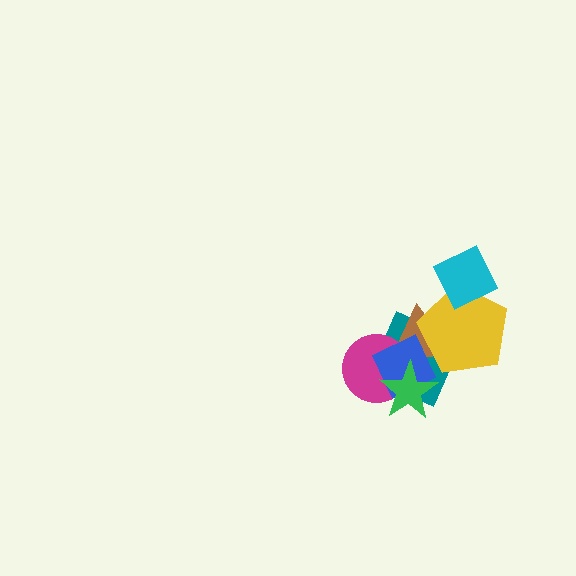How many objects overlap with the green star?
4 objects overlap with the green star.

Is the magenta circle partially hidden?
Yes, it is partially covered by another shape.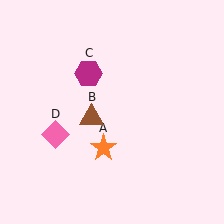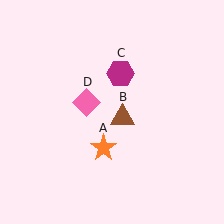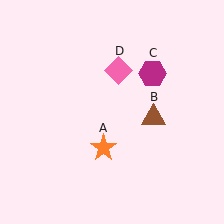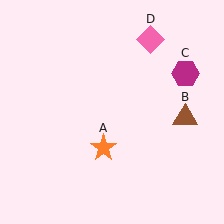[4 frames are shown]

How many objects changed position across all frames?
3 objects changed position: brown triangle (object B), magenta hexagon (object C), pink diamond (object D).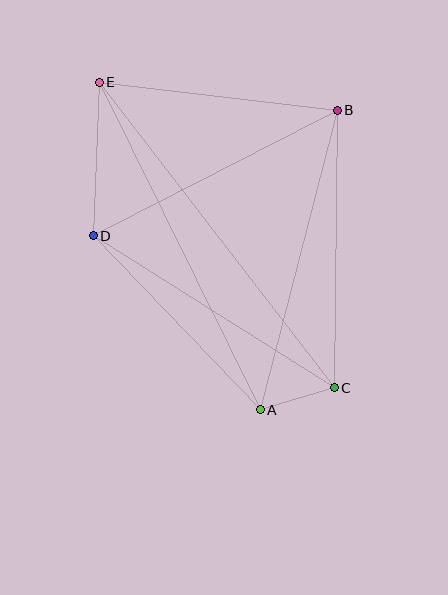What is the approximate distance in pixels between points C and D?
The distance between C and D is approximately 285 pixels.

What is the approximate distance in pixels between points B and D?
The distance between B and D is approximately 274 pixels.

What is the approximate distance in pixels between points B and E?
The distance between B and E is approximately 240 pixels.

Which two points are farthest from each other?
Points C and E are farthest from each other.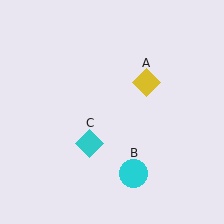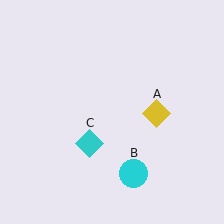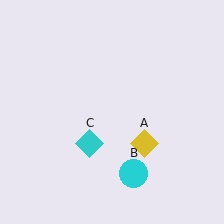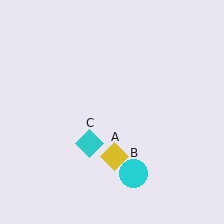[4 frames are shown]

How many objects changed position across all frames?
1 object changed position: yellow diamond (object A).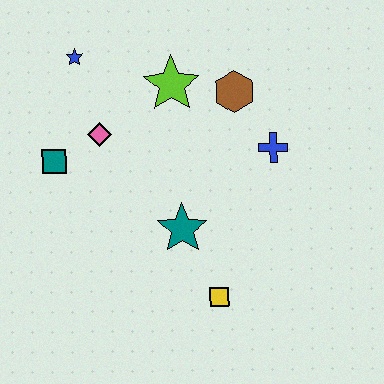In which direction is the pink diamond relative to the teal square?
The pink diamond is to the right of the teal square.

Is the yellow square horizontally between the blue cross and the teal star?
Yes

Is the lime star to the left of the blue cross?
Yes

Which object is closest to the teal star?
The yellow square is closest to the teal star.